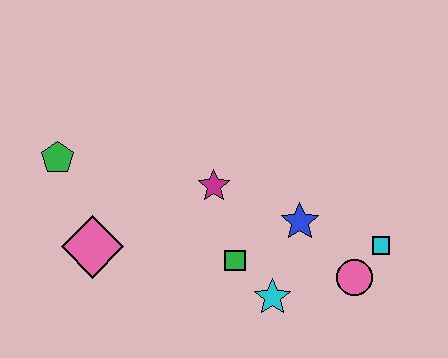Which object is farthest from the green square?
The green pentagon is farthest from the green square.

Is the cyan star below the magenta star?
Yes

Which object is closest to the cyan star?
The green square is closest to the cyan star.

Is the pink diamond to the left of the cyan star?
Yes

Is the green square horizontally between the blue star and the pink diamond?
Yes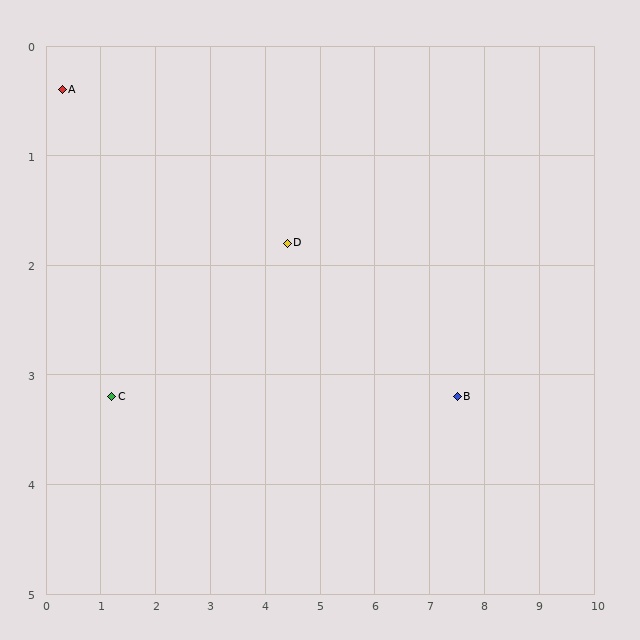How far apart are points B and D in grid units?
Points B and D are about 3.4 grid units apart.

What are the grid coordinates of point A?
Point A is at approximately (0.3, 0.4).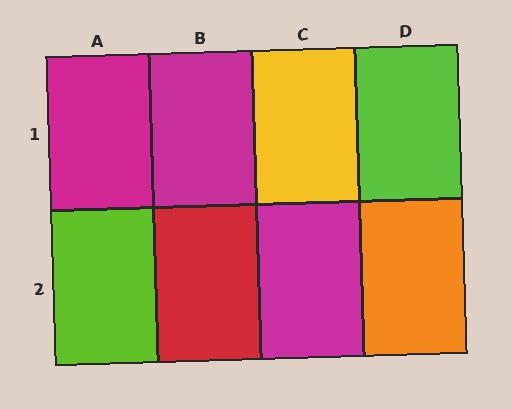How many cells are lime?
2 cells are lime.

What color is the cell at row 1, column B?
Magenta.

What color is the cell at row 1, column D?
Lime.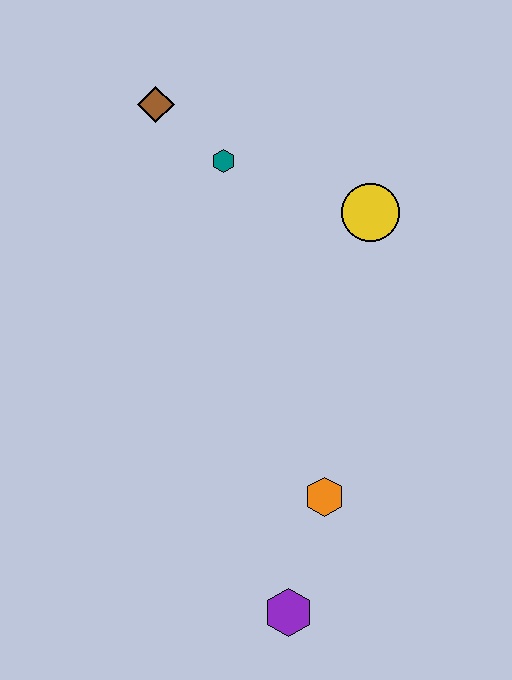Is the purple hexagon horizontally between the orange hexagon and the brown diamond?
Yes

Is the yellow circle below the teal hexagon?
Yes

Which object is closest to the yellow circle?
The teal hexagon is closest to the yellow circle.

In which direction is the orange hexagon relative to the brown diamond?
The orange hexagon is below the brown diamond.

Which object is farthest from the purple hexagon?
The brown diamond is farthest from the purple hexagon.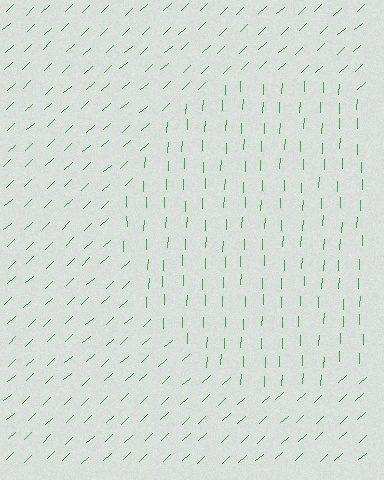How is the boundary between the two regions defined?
The boundary is defined purely by a change in line orientation (approximately 45 degrees difference). All lines are the same color and thickness.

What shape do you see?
I see a circle.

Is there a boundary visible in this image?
Yes, there is a texture boundary formed by a change in line orientation.